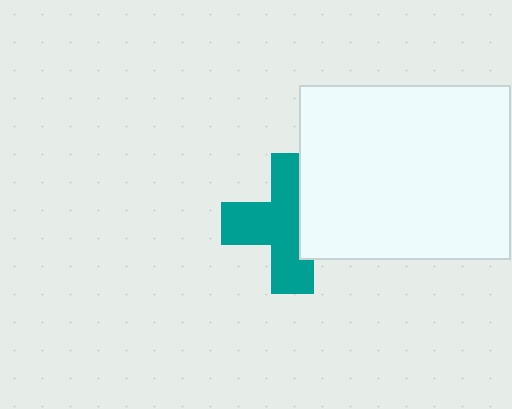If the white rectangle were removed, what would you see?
You would see the complete teal cross.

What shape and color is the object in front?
The object in front is a white rectangle.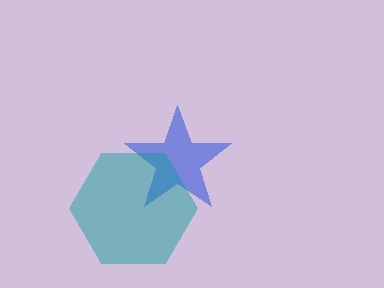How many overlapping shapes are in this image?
There are 2 overlapping shapes in the image.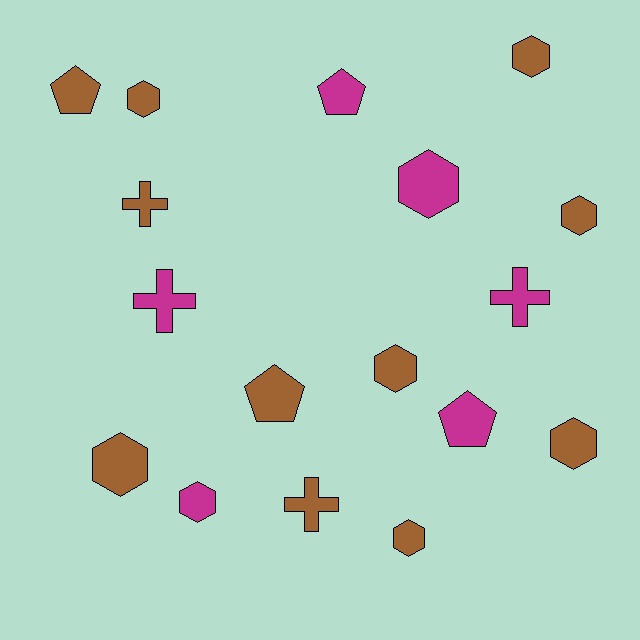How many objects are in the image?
There are 17 objects.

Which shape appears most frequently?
Hexagon, with 9 objects.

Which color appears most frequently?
Brown, with 11 objects.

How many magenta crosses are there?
There are 2 magenta crosses.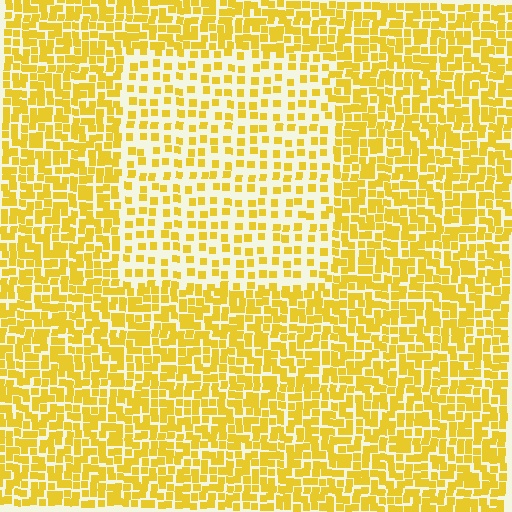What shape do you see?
I see a rectangle.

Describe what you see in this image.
The image contains small yellow elements arranged at two different densities. A rectangle-shaped region is visible where the elements are less densely packed than the surrounding area.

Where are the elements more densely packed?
The elements are more densely packed outside the rectangle boundary.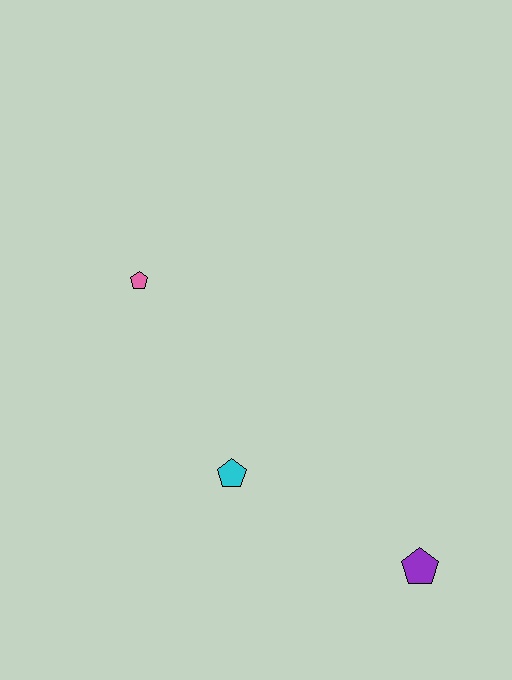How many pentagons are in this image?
There are 3 pentagons.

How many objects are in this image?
There are 3 objects.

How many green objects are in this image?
There are no green objects.